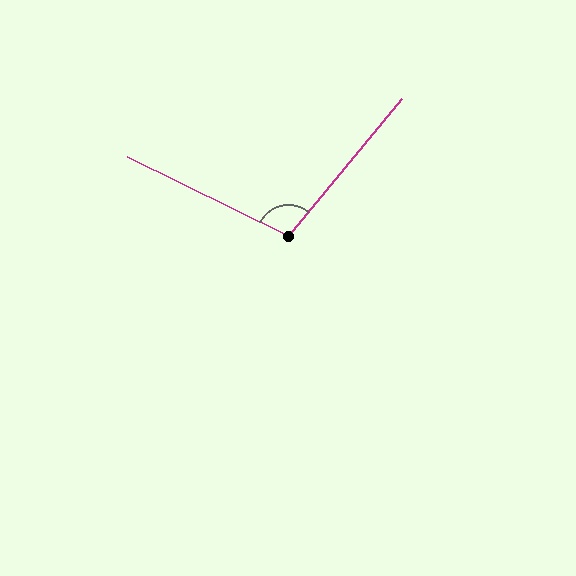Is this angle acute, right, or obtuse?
It is obtuse.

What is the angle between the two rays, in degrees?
Approximately 104 degrees.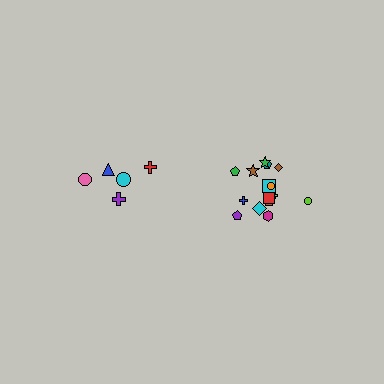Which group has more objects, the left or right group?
The right group.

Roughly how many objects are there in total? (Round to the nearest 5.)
Roughly 20 objects in total.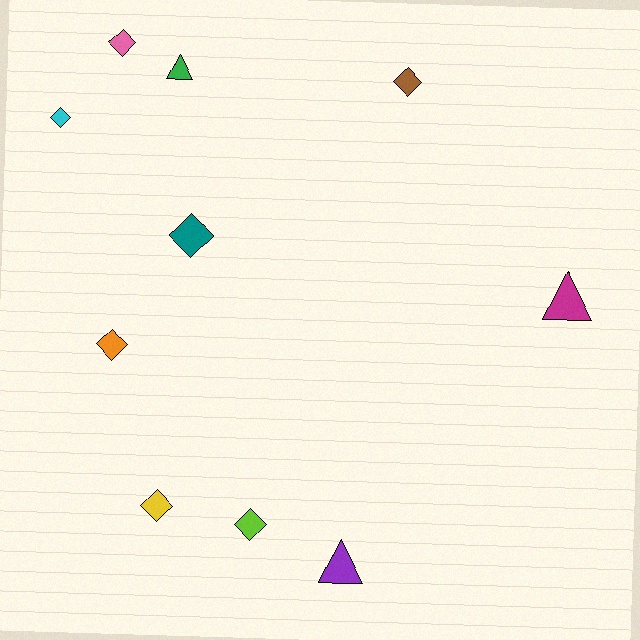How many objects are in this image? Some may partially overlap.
There are 10 objects.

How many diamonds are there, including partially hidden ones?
There are 7 diamonds.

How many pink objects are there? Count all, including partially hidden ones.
There is 1 pink object.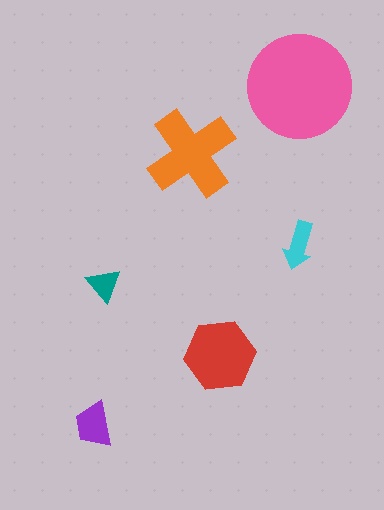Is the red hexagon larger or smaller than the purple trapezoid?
Larger.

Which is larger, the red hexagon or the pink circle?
The pink circle.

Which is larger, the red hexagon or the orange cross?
The orange cross.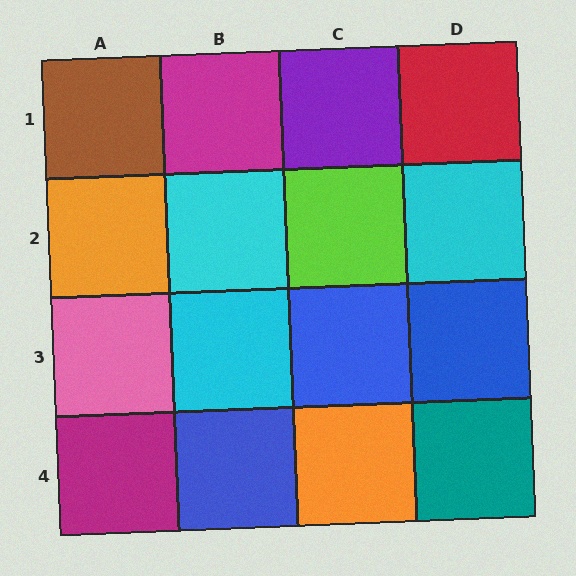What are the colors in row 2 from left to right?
Orange, cyan, lime, cyan.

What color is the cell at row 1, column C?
Purple.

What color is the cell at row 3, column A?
Pink.